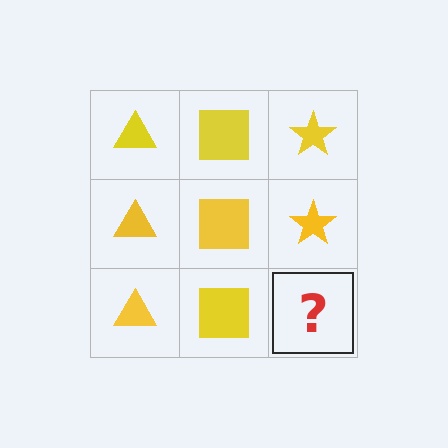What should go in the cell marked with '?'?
The missing cell should contain a yellow star.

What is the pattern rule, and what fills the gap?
The rule is that each column has a consistent shape. The gap should be filled with a yellow star.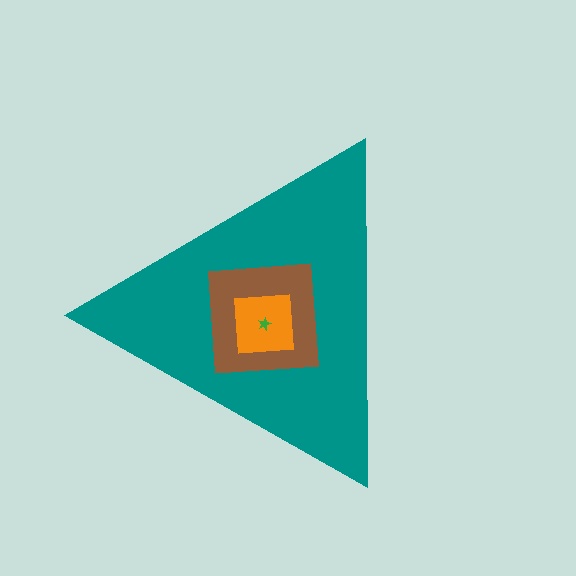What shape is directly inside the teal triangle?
The brown square.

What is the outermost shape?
The teal triangle.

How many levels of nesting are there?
4.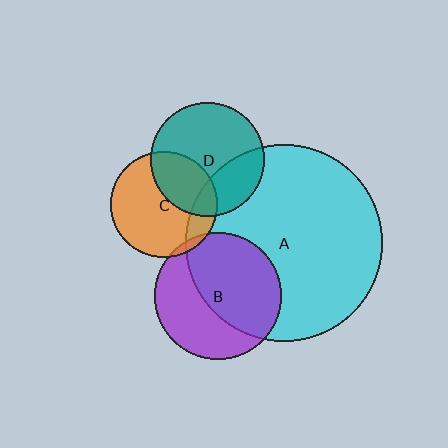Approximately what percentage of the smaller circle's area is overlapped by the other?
Approximately 30%.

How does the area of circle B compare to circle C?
Approximately 1.4 times.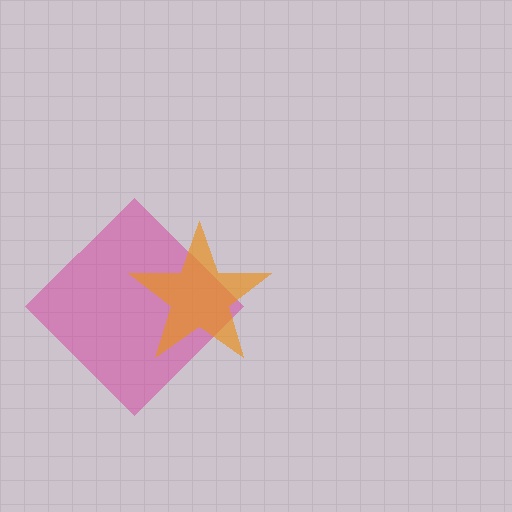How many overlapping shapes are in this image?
There are 2 overlapping shapes in the image.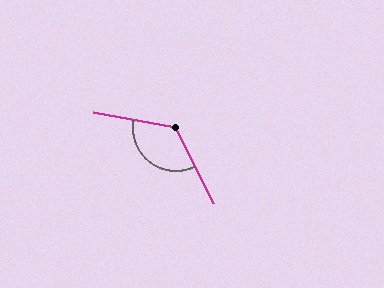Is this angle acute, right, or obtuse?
It is obtuse.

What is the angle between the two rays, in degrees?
Approximately 127 degrees.